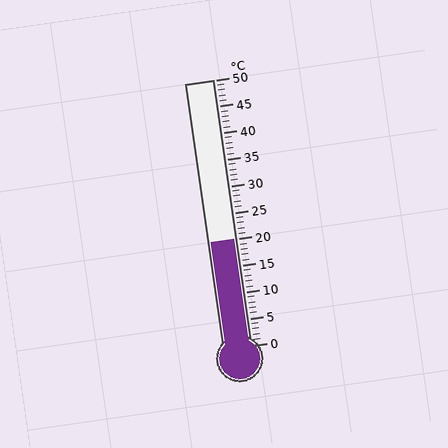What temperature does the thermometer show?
The thermometer shows approximately 20°C.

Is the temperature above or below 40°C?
The temperature is below 40°C.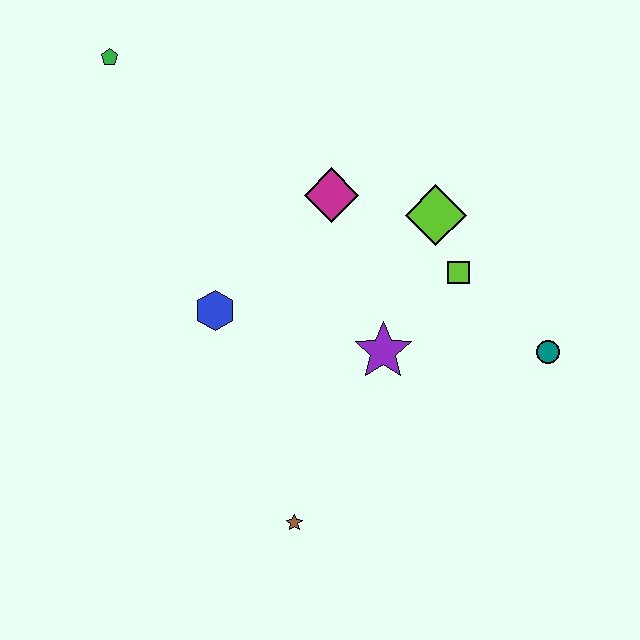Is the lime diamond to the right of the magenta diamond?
Yes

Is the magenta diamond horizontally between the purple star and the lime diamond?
No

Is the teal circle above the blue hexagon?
No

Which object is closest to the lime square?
The lime diamond is closest to the lime square.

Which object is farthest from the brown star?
The green pentagon is farthest from the brown star.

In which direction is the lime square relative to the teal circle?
The lime square is to the left of the teal circle.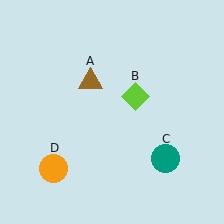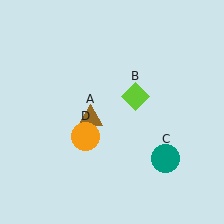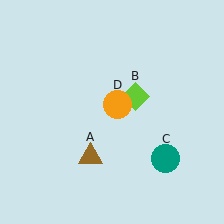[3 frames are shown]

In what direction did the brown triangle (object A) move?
The brown triangle (object A) moved down.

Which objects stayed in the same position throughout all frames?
Lime diamond (object B) and teal circle (object C) remained stationary.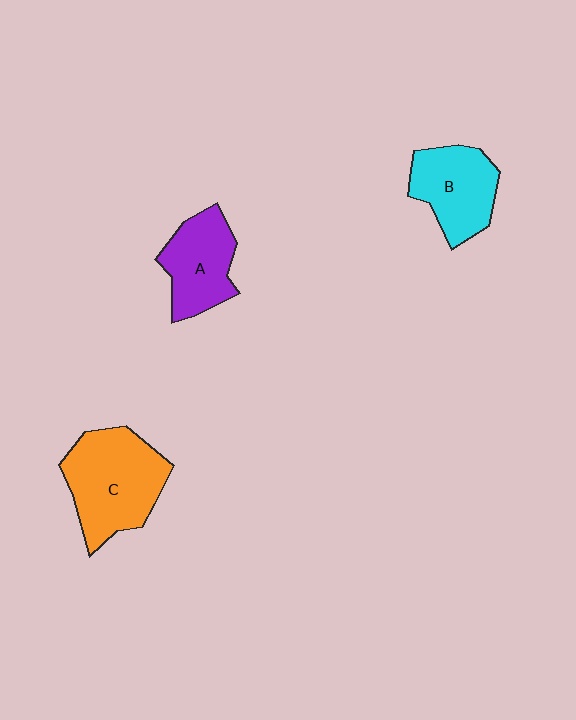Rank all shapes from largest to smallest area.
From largest to smallest: C (orange), B (cyan), A (purple).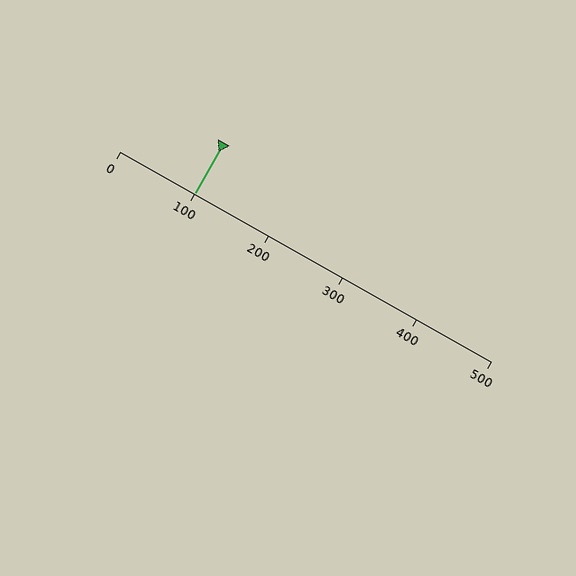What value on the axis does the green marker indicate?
The marker indicates approximately 100.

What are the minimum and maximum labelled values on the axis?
The axis runs from 0 to 500.